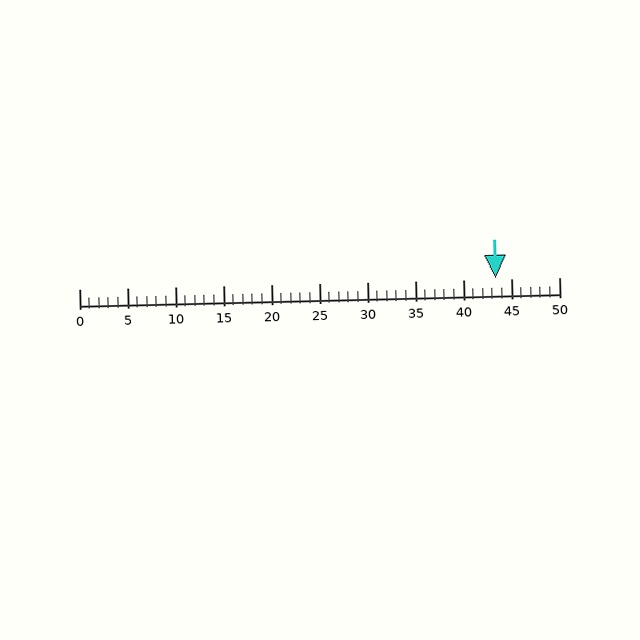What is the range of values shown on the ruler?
The ruler shows values from 0 to 50.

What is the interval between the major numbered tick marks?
The major tick marks are spaced 5 units apart.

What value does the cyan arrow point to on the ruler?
The cyan arrow points to approximately 43.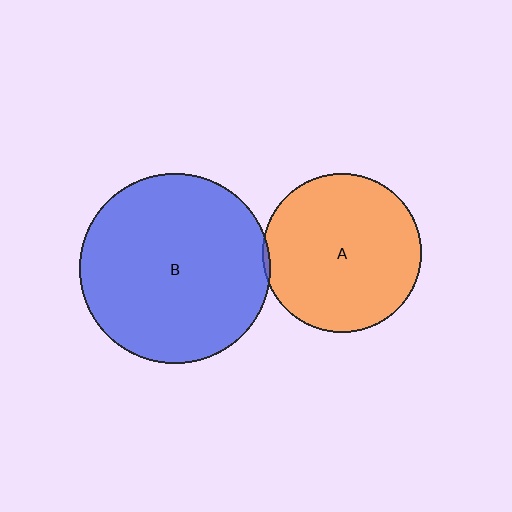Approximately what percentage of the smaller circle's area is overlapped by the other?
Approximately 5%.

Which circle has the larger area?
Circle B (blue).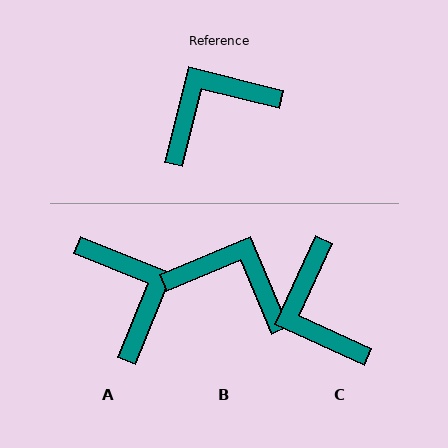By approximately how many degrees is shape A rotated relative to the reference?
Approximately 98 degrees clockwise.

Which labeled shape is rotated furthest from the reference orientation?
A, about 98 degrees away.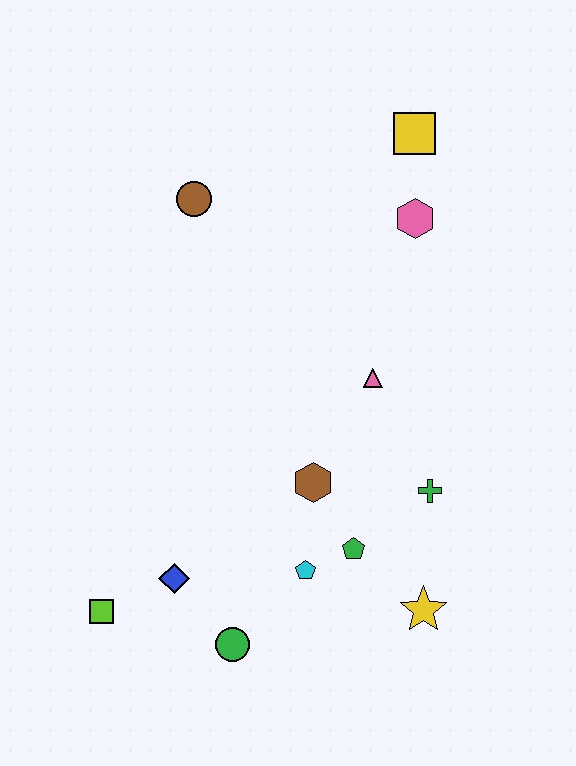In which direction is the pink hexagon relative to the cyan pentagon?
The pink hexagon is above the cyan pentagon.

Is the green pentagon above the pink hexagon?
No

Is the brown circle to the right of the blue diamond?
Yes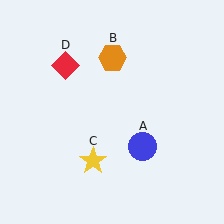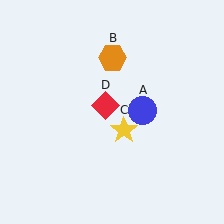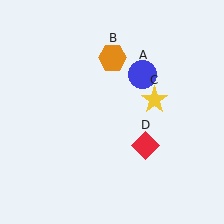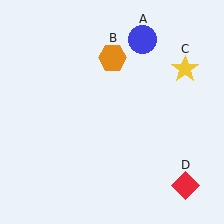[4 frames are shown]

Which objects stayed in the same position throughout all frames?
Orange hexagon (object B) remained stationary.